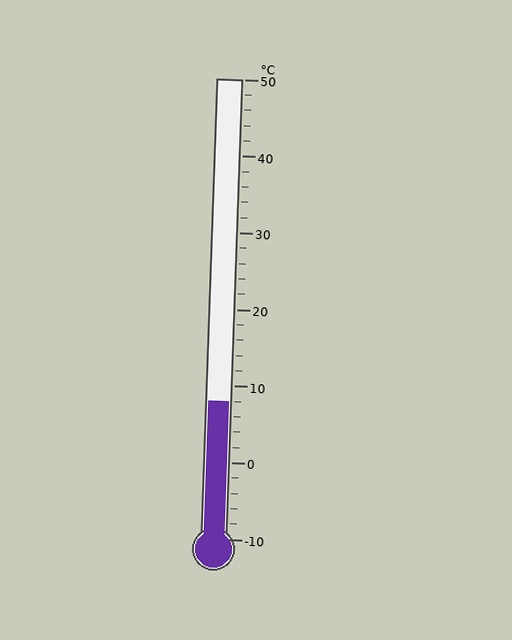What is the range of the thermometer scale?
The thermometer scale ranges from -10°C to 50°C.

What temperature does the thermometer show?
The thermometer shows approximately 8°C.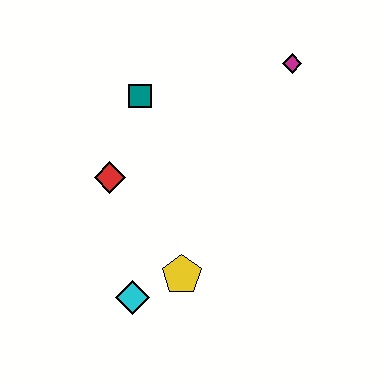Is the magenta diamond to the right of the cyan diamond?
Yes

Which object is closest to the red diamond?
The teal square is closest to the red diamond.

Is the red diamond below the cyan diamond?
No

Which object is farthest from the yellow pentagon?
The magenta diamond is farthest from the yellow pentagon.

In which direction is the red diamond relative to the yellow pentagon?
The red diamond is above the yellow pentagon.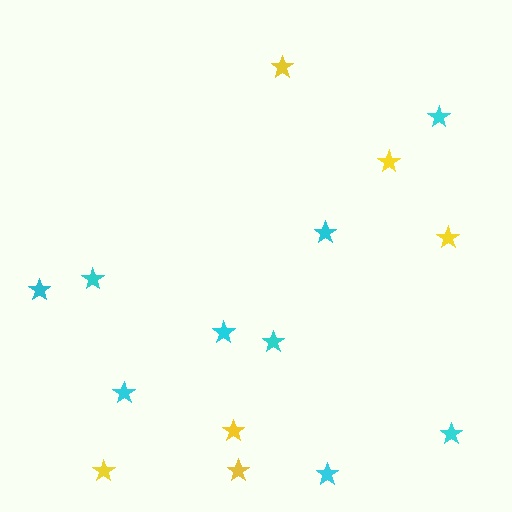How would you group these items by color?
There are 2 groups: one group of cyan stars (9) and one group of yellow stars (6).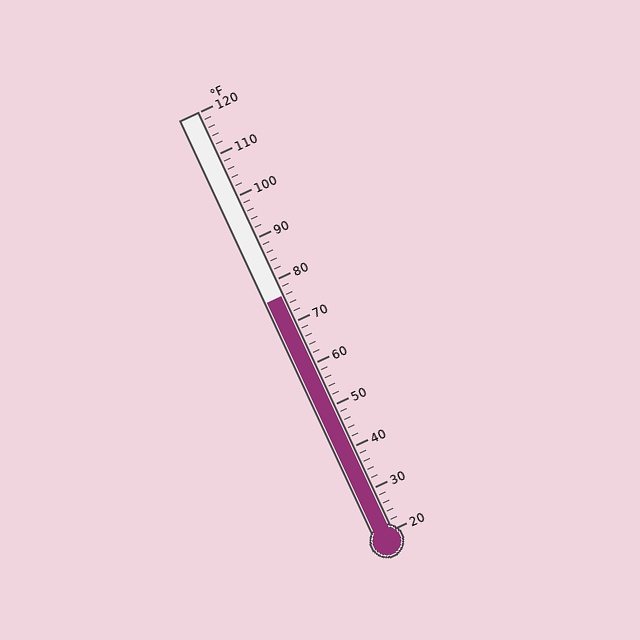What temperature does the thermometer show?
The thermometer shows approximately 76°F.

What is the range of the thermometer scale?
The thermometer scale ranges from 20°F to 120°F.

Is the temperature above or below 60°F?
The temperature is above 60°F.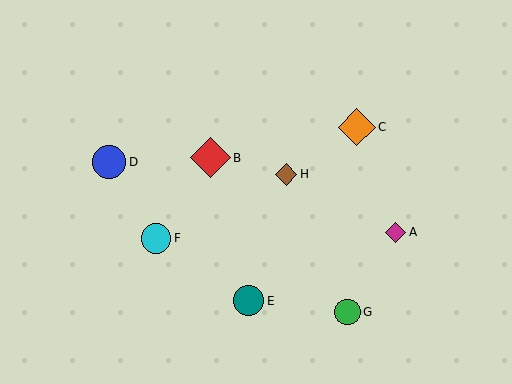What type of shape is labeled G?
Shape G is a green circle.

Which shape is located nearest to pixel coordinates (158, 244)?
The cyan circle (labeled F) at (156, 238) is nearest to that location.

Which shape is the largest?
The red diamond (labeled B) is the largest.